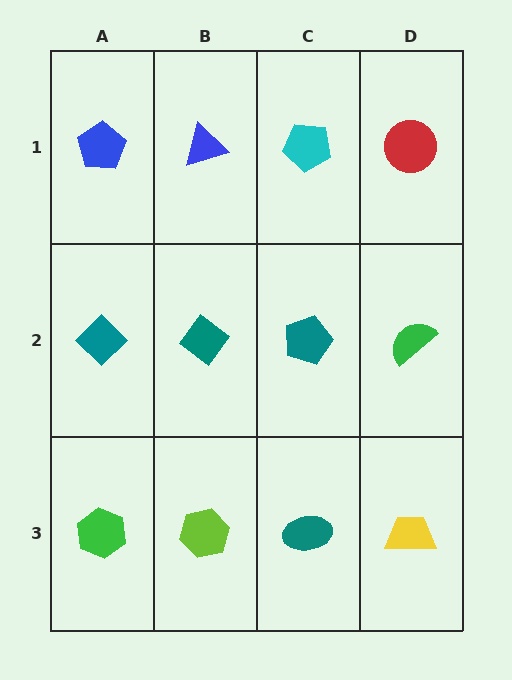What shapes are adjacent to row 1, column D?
A green semicircle (row 2, column D), a cyan pentagon (row 1, column C).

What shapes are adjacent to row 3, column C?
A teal pentagon (row 2, column C), a lime hexagon (row 3, column B), a yellow trapezoid (row 3, column D).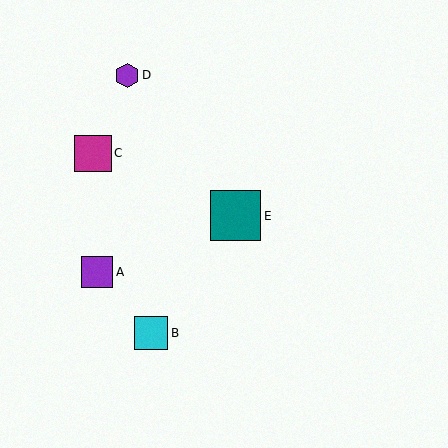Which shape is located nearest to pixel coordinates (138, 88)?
The purple hexagon (labeled D) at (127, 75) is nearest to that location.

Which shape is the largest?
The teal square (labeled E) is the largest.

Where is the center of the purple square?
The center of the purple square is at (97, 272).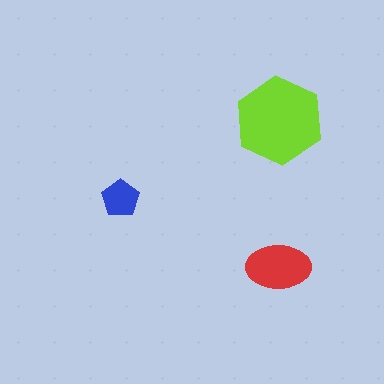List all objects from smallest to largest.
The blue pentagon, the red ellipse, the lime hexagon.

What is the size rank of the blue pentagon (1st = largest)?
3rd.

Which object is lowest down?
The red ellipse is bottommost.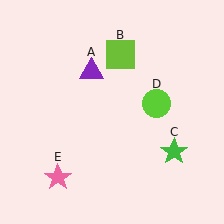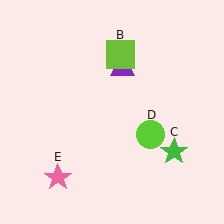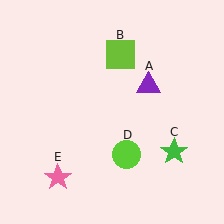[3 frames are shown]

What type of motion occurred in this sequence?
The purple triangle (object A), lime circle (object D) rotated clockwise around the center of the scene.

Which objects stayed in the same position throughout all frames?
Lime square (object B) and green star (object C) and pink star (object E) remained stationary.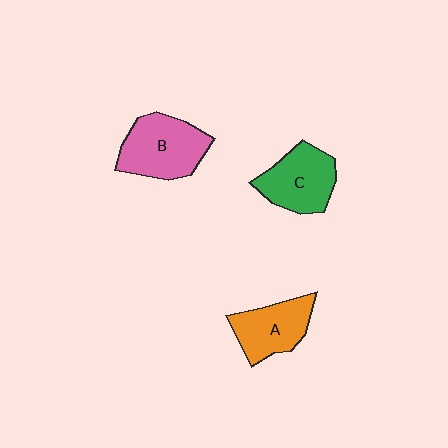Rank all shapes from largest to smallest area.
From largest to smallest: B (pink), C (green), A (orange).